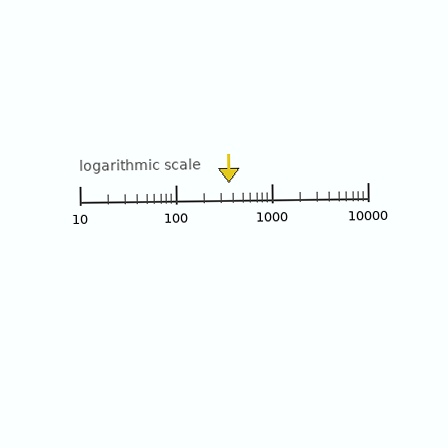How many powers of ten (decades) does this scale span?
The scale spans 3 decades, from 10 to 10000.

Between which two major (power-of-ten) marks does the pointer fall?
The pointer is between 100 and 1000.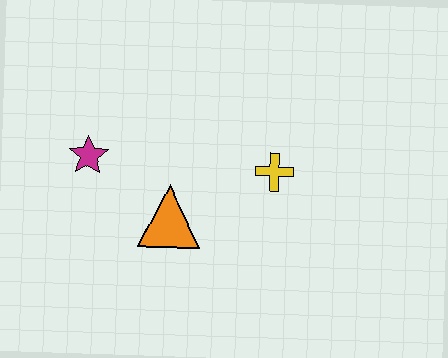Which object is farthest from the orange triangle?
The yellow cross is farthest from the orange triangle.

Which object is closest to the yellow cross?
The orange triangle is closest to the yellow cross.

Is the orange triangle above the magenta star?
No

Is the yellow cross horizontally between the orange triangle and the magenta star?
No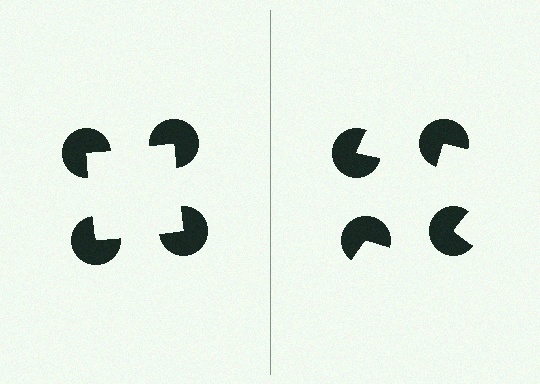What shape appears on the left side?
An illusory square.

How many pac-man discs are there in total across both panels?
8 — 4 on each side.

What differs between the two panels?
The pac-man discs are positioned identically on both sides; only the wedge orientations differ. On the left they align to a square; on the right they are misaligned.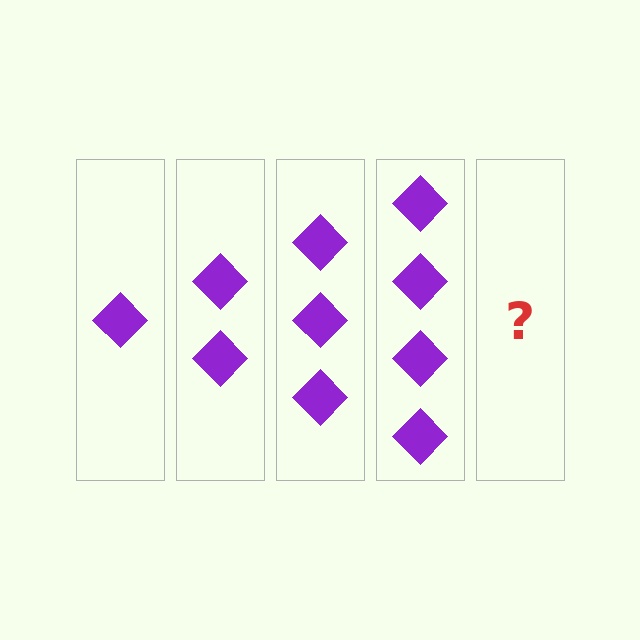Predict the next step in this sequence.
The next step is 5 diamonds.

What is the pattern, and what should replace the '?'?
The pattern is that each step adds one more diamond. The '?' should be 5 diamonds.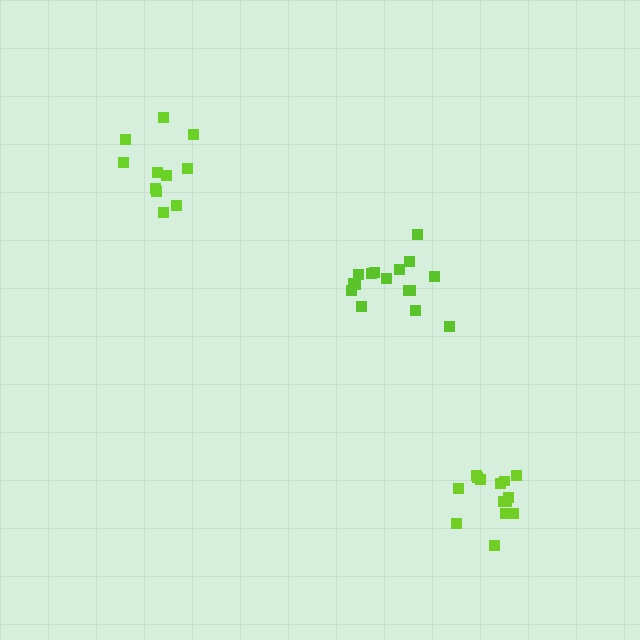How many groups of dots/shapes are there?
There are 3 groups.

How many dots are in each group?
Group 1: 16 dots, Group 2: 12 dots, Group 3: 15 dots (43 total).